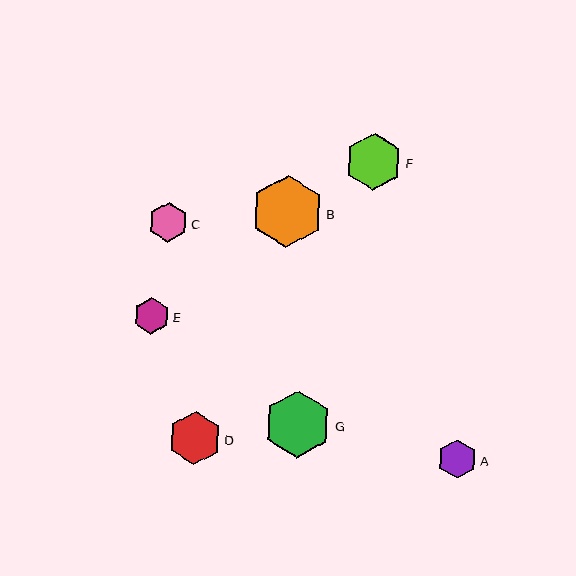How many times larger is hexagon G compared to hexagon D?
Hexagon G is approximately 1.3 times the size of hexagon D.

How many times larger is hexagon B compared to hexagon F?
Hexagon B is approximately 1.3 times the size of hexagon F.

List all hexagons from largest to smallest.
From largest to smallest: B, G, F, D, C, A, E.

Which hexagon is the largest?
Hexagon B is the largest with a size of approximately 72 pixels.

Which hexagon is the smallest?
Hexagon E is the smallest with a size of approximately 36 pixels.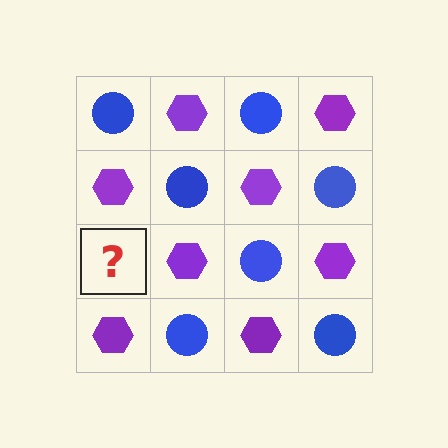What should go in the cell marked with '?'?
The missing cell should contain a blue circle.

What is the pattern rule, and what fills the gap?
The rule is that it alternates blue circle and purple hexagon in a checkerboard pattern. The gap should be filled with a blue circle.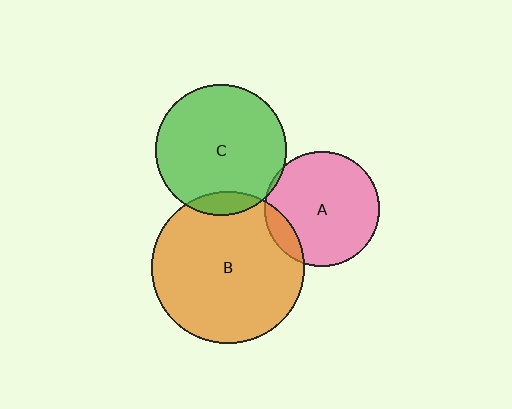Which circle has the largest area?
Circle B (orange).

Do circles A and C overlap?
Yes.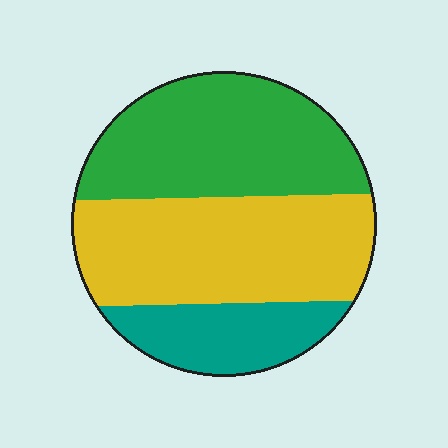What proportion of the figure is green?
Green takes up between a third and a half of the figure.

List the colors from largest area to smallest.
From largest to smallest: yellow, green, teal.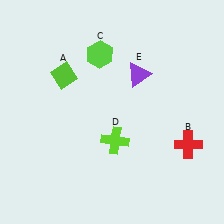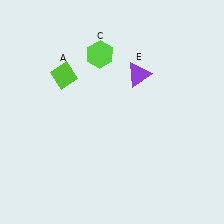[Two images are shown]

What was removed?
The lime cross (D), the red cross (B) were removed in Image 2.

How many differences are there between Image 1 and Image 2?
There are 2 differences between the two images.